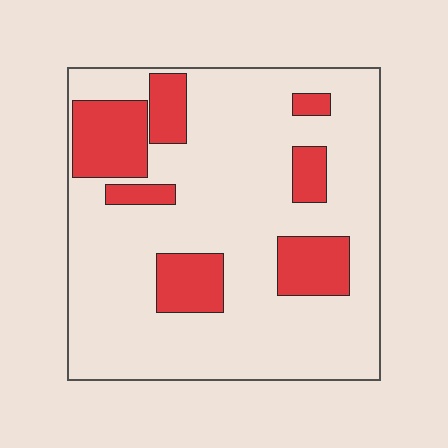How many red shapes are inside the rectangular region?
7.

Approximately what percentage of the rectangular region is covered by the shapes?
Approximately 20%.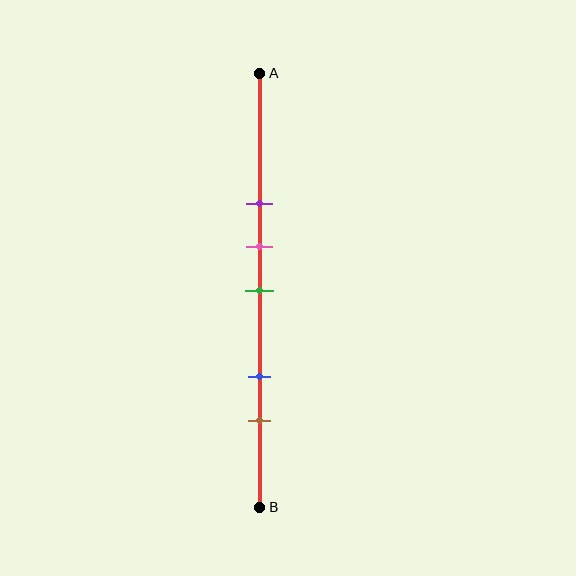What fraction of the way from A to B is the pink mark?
The pink mark is approximately 40% (0.4) of the way from A to B.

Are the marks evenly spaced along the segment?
No, the marks are not evenly spaced.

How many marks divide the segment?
There are 5 marks dividing the segment.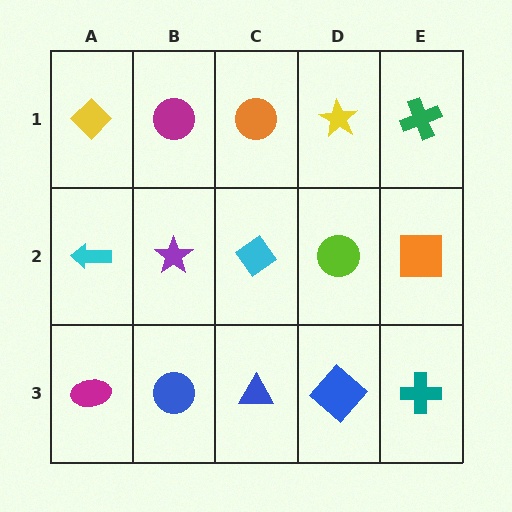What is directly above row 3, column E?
An orange square.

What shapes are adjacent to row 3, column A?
A cyan arrow (row 2, column A), a blue circle (row 3, column B).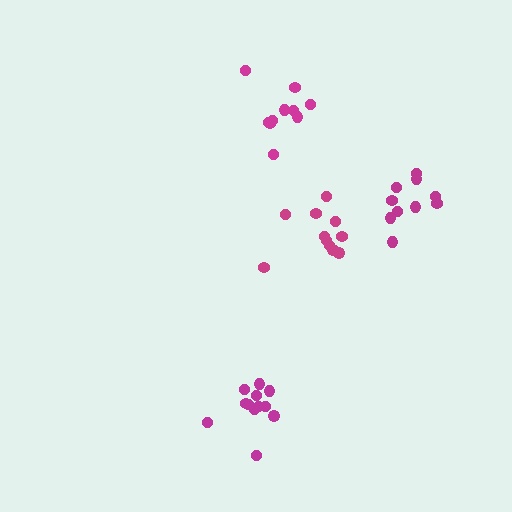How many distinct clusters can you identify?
There are 4 distinct clusters.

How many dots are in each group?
Group 1: 10 dots, Group 2: 11 dots, Group 3: 12 dots, Group 4: 10 dots (43 total).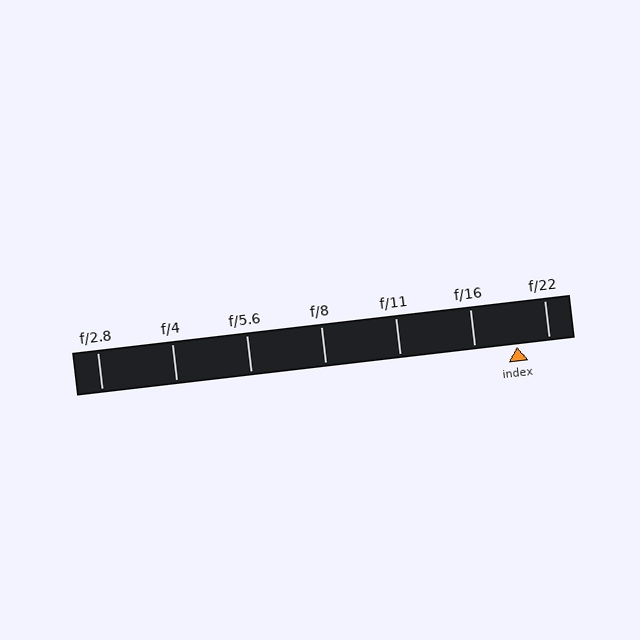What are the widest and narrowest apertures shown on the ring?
The widest aperture shown is f/2.8 and the narrowest is f/22.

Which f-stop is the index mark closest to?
The index mark is closest to f/22.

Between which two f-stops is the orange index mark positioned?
The index mark is between f/16 and f/22.